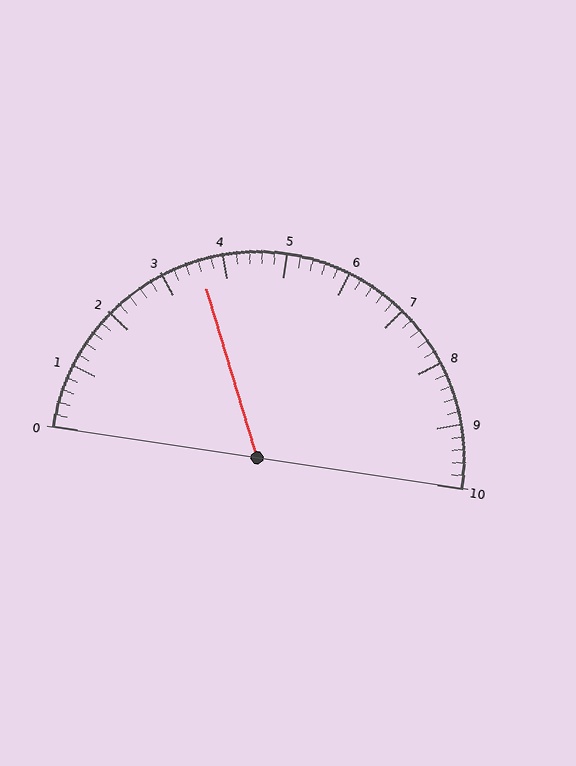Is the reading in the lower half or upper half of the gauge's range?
The reading is in the lower half of the range (0 to 10).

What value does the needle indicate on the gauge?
The needle indicates approximately 3.6.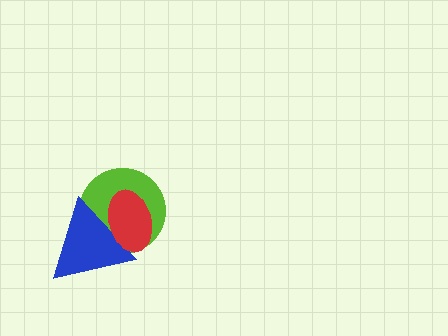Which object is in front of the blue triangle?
The red ellipse is in front of the blue triangle.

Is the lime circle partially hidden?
Yes, it is partially covered by another shape.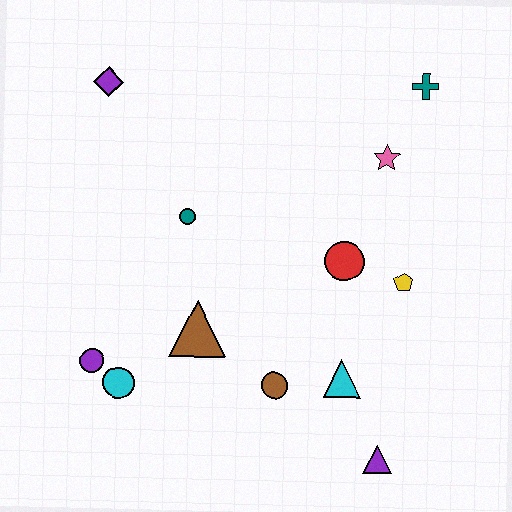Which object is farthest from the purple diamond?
The purple triangle is farthest from the purple diamond.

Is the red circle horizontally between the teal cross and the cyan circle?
Yes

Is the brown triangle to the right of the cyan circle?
Yes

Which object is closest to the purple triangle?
The cyan triangle is closest to the purple triangle.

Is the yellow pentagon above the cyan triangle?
Yes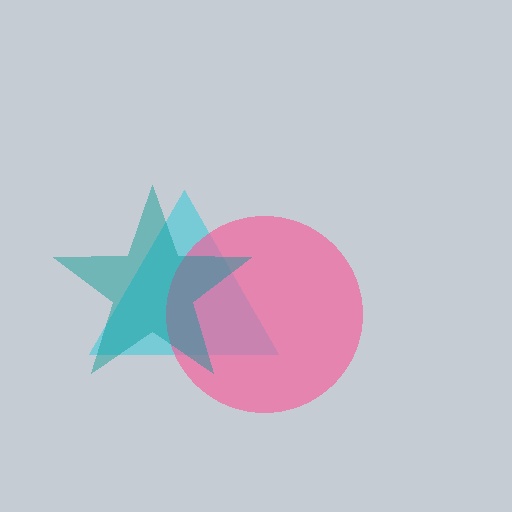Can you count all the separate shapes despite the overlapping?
Yes, there are 3 separate shapes.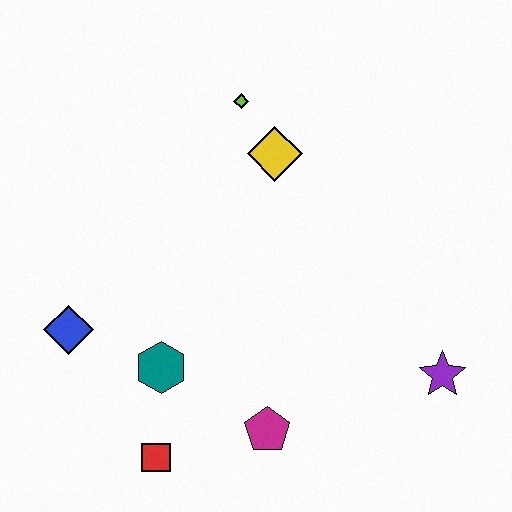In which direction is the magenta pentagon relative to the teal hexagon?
The magenta pentagon is to the right of the teal hexagon.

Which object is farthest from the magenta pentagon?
The lime diamond is farthest from the magenta pentagon.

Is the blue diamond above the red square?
Yes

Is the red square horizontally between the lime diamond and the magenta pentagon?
No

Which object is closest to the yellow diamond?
The lime diamond is closest to the yellow diamond.